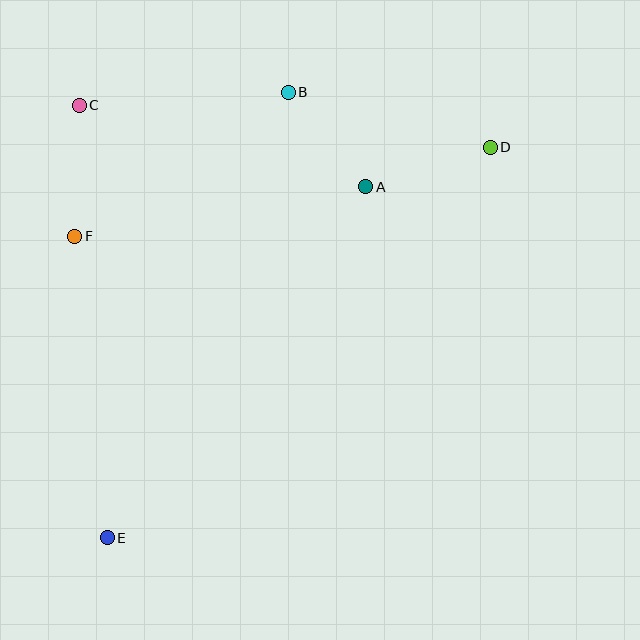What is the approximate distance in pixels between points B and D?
The distance between B and D is approximately 209 pixels.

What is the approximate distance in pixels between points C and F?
The distance between C and F is approximately 131 pixels.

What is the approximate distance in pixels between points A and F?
The distance between A and F is approximately 295 pixels.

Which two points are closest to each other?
Points A and B are closest to each other.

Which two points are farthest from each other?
Points D and E are farthest from each other.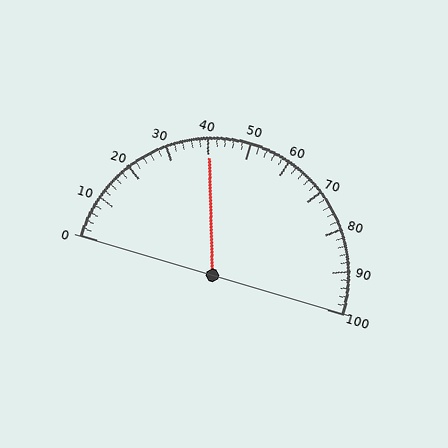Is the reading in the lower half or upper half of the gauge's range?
The reading is in the lower half of the range (0 to 100).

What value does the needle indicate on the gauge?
The needle indicates approximately 40.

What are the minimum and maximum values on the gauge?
The gauge ranges from 0 to 100.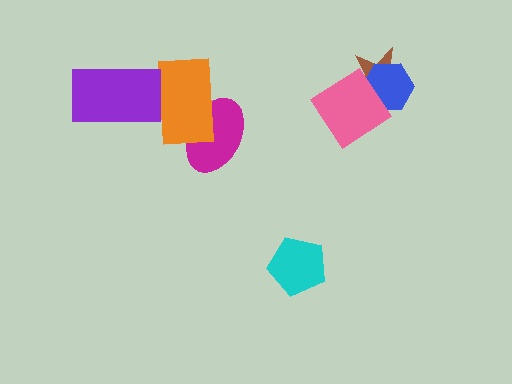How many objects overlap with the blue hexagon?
2 objects overlap with the blue hexagon.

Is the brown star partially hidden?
Yes, it is partially covered by another shape.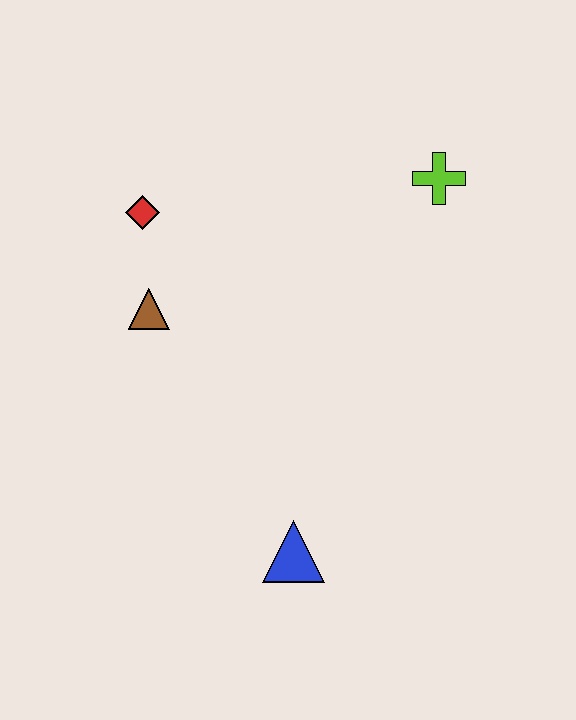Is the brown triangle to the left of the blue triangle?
Yes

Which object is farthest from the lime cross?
The blue triangle is farthest from the lime cross.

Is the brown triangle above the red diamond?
No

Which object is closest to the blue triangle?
The brown triangle is closest to the blue triangle.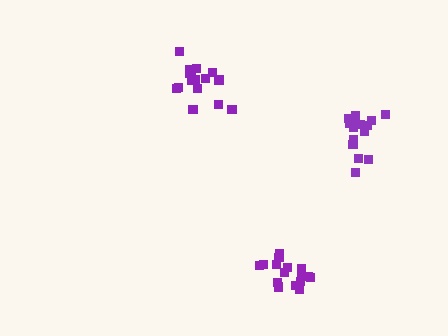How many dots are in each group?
Group 1: 16 dots, Group 2: 16 dots, Group 3: 16 dots (48 total).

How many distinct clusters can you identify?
There are 3 distinct clusters.